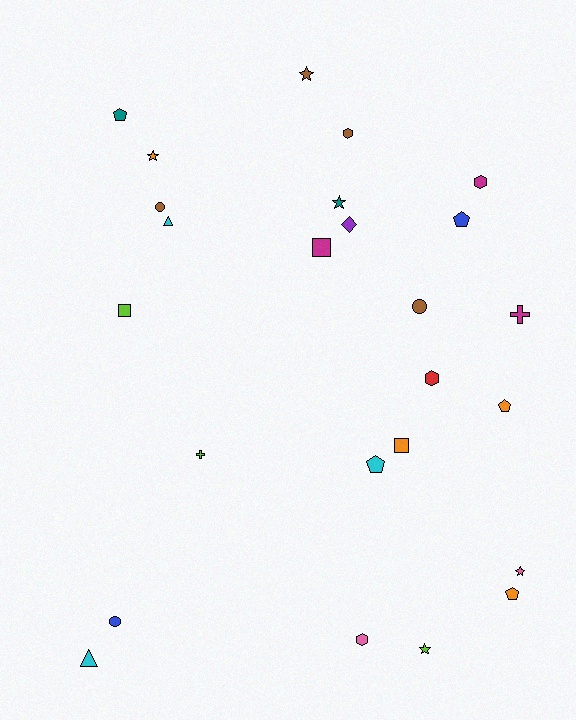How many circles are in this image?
There are 3 circles.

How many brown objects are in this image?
There are 4 brown objects.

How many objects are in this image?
There are 25 objects.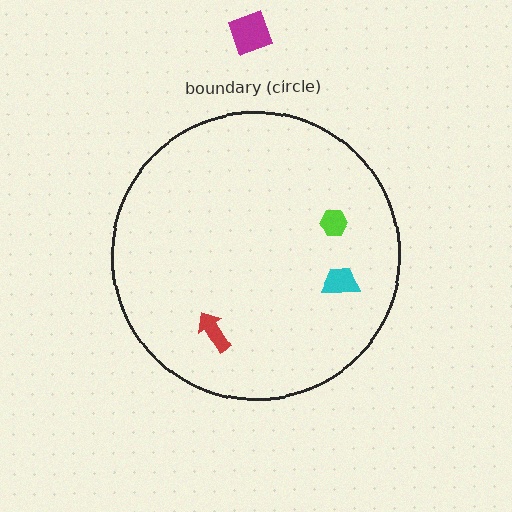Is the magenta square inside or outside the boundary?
Outside.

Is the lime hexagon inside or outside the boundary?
Inside.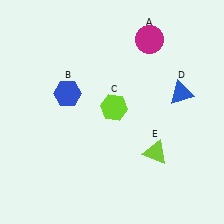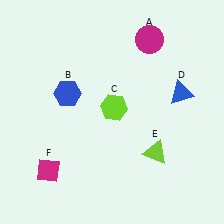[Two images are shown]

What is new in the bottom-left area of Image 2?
A magenta diamond (F) was added in the bottom-left area of Image 2.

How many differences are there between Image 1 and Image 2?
There is 1 difference between the two images.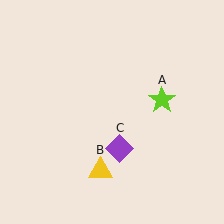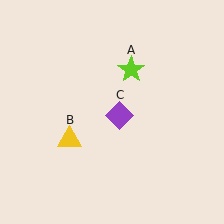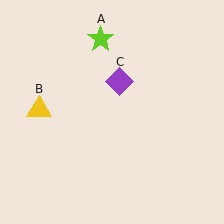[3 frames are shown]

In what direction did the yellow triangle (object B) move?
The yellow triangle (object B) moved up and to the left.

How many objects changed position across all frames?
3 objects changed position: lime star (object A), yellow triangle (object B), purple diamond (object C).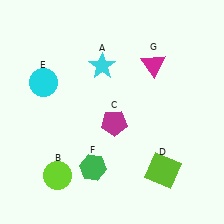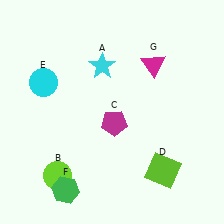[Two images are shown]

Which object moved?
The green hexagon (F) moved left.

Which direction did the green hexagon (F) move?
The green hexagon (F) moved left.